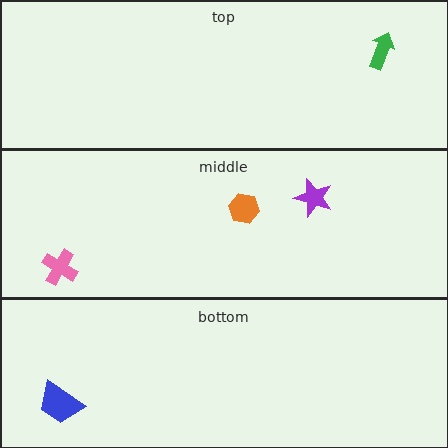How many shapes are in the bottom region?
1.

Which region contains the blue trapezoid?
The bottom region.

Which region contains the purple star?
The middle region.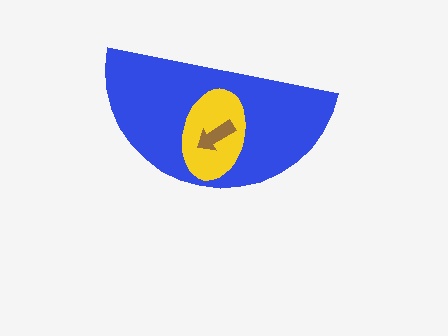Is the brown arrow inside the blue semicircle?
Yes.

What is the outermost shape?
The blue semicircle.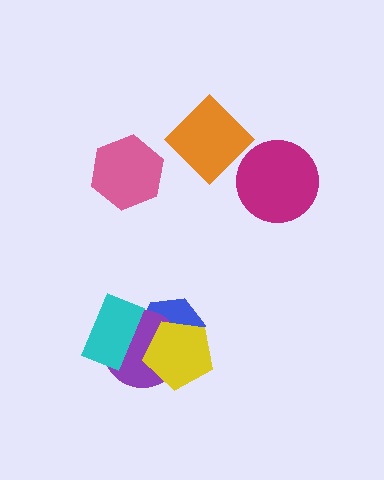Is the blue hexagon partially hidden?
Yes, it is partially covered by another shape.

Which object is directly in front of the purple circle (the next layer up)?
The yellow pentagon is directly in front of the purple circle.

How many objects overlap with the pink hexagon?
0 objects overlap with the pink hexagon.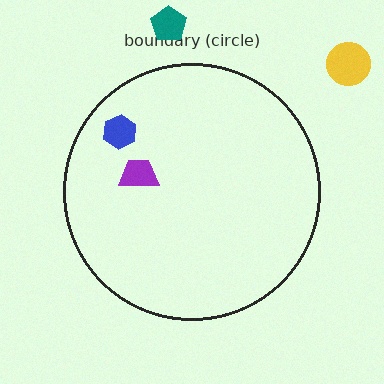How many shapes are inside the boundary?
2 inside, 2 outside.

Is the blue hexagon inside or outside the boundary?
Inside.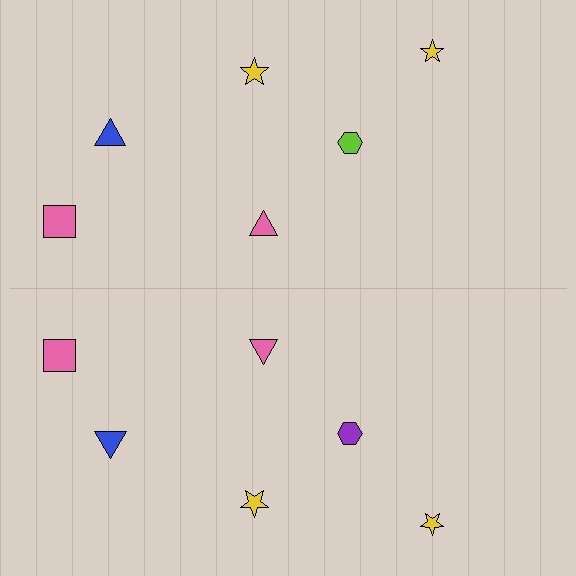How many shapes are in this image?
There are 12 shapes in this image.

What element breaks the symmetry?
The purple hexagon on the bottom side breaks the symmetry — its mirror counterpart is lime.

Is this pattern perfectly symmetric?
No, the pattern is not perfectly symmetric. The purple hexagon on the bottom side breaks the symmetry — its mirror counterpart is lime.